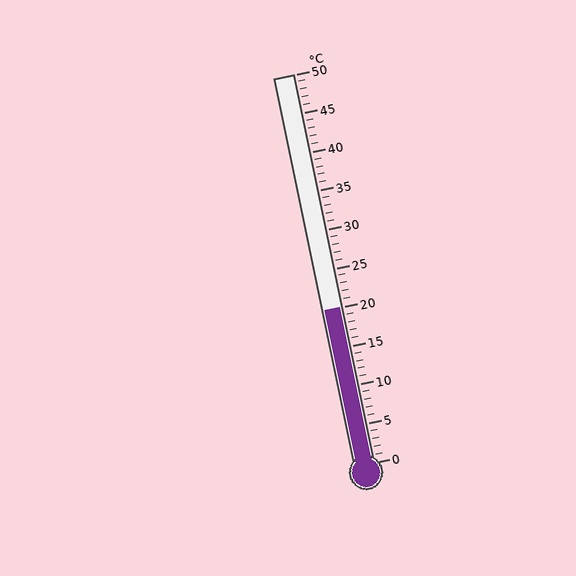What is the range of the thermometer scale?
The thermometer scale ranges from 0°C to 50°C.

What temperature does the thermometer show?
The thermometer shows approximately 20°C.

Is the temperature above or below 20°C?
The temperature is at 20°C.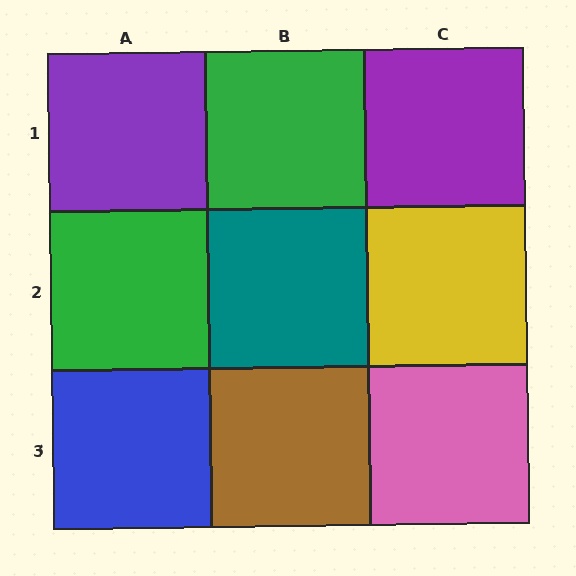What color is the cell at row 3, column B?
Brown.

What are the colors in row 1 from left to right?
Purple, green, purple.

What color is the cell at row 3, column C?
Pink.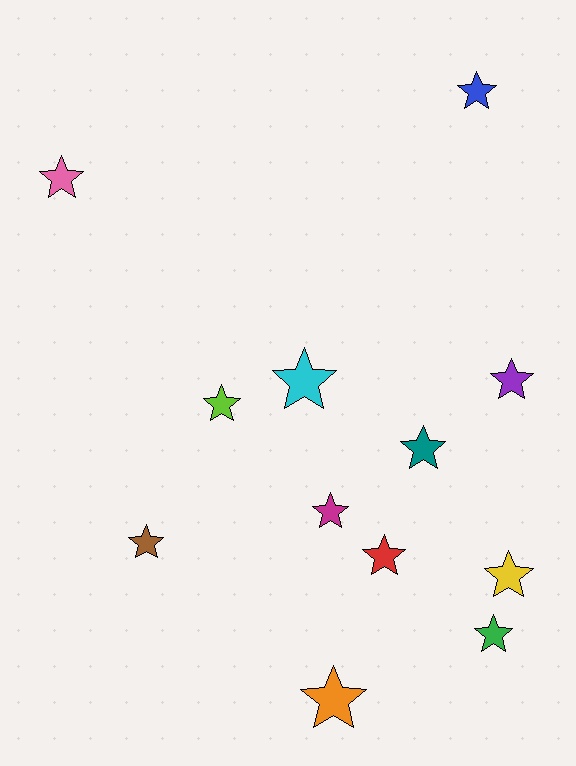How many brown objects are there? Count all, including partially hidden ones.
There is 1 brown object.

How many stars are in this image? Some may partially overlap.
There are 12 stars.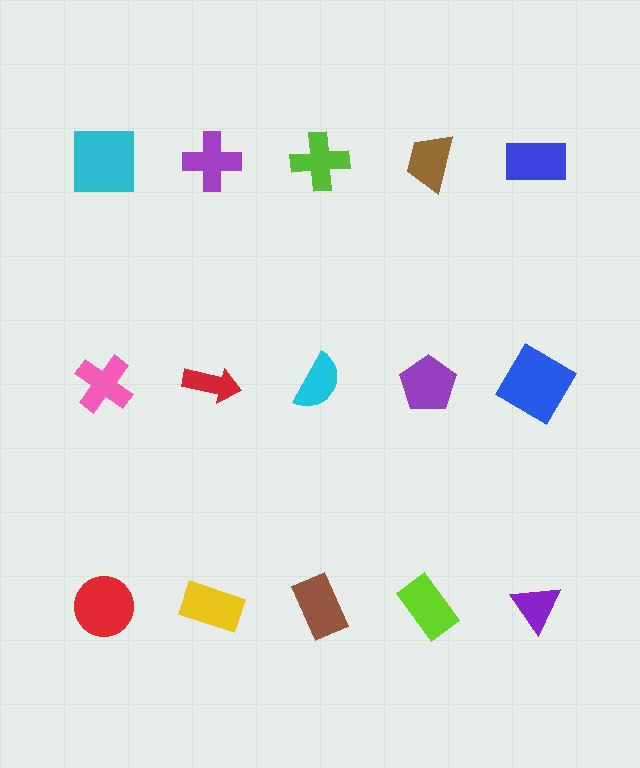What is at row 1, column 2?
A purple cross.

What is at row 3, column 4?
A lime rectangle.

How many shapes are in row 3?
5 shapes.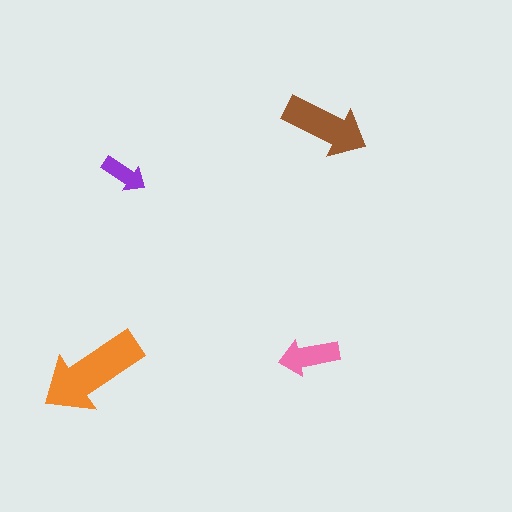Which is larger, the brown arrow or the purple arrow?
The brown one.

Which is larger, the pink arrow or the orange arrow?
The orange one.